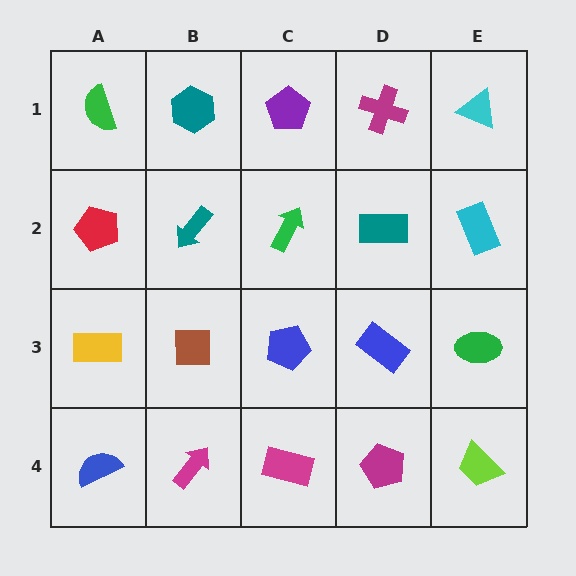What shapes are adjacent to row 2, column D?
A magenta cross (row 1, column D), a blue rectangle (row 3, column D), a green arrow (row 2, column C), a cyan rectangle (row 2, column E).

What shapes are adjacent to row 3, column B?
A teal arrow (row 2, column B), a magenta arrow (row 4, column B), a yellow rectangle (row 3, column A), a blue pentagon (row 3, column C).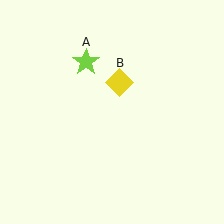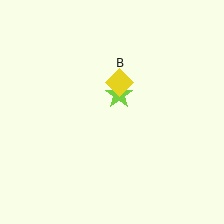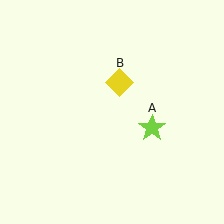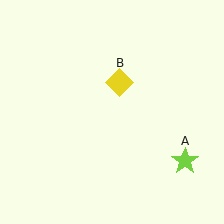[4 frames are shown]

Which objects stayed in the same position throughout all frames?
Yellow diamond (object B) remained stationary.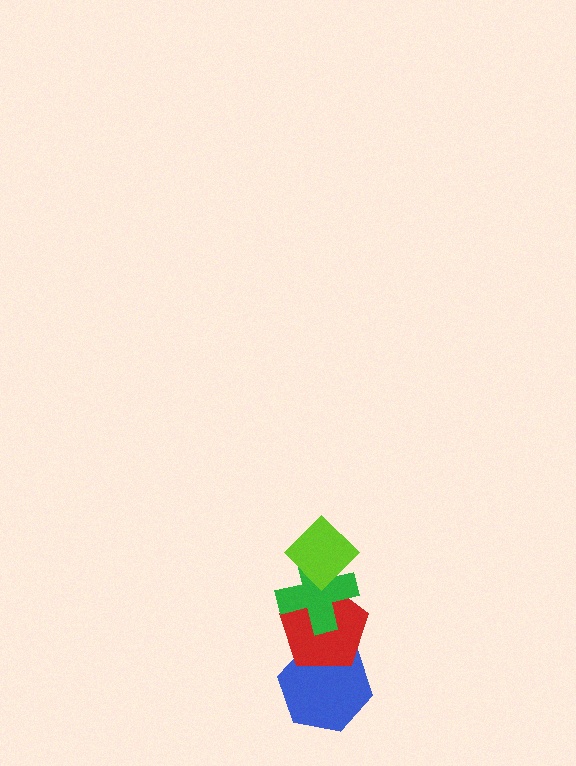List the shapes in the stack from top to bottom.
From top to bottom: the lime diamond, the green cross, the red pentagon, the blue hexagon.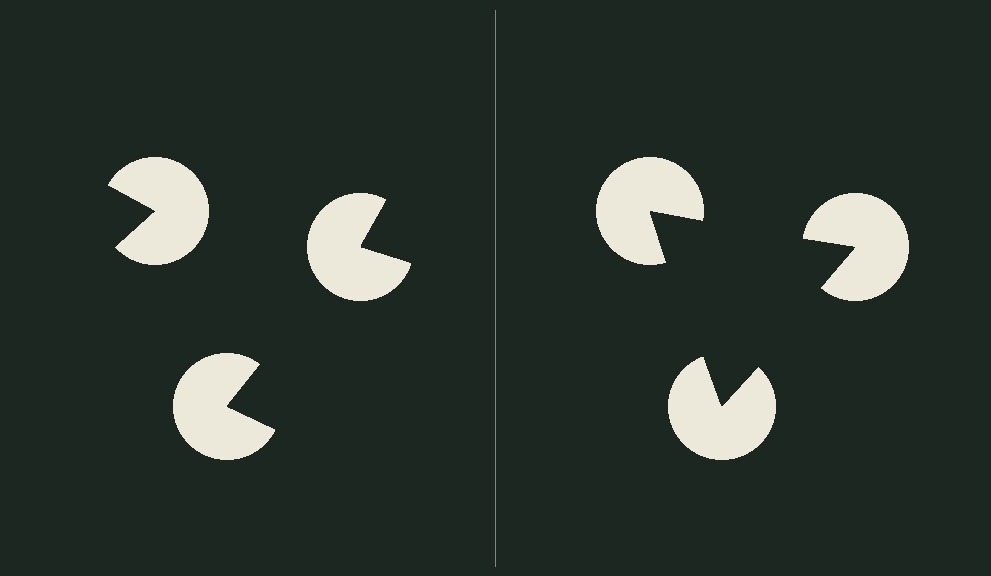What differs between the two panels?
The pac-man discs are positioned identically on both sides; only the wedge orientations differ. On the right they align to a triangle; on the left they are misaligned.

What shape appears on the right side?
An illusory triangle.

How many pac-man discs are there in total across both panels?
6 — 3 on each side.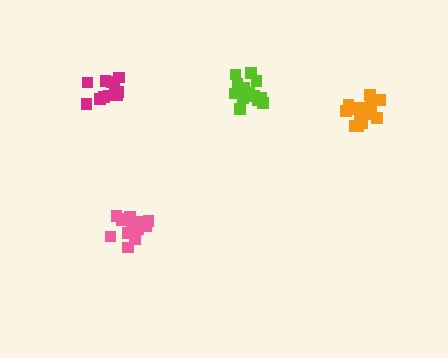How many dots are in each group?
Group 1: 14 dots, Group 2: 15 dots, Group 3: 13 dots, Group 4: 15 dots (57 total).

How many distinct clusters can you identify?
There are 4 distinct clusters.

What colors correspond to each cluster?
The clusters are colored: lime, pink, magenta, orange.